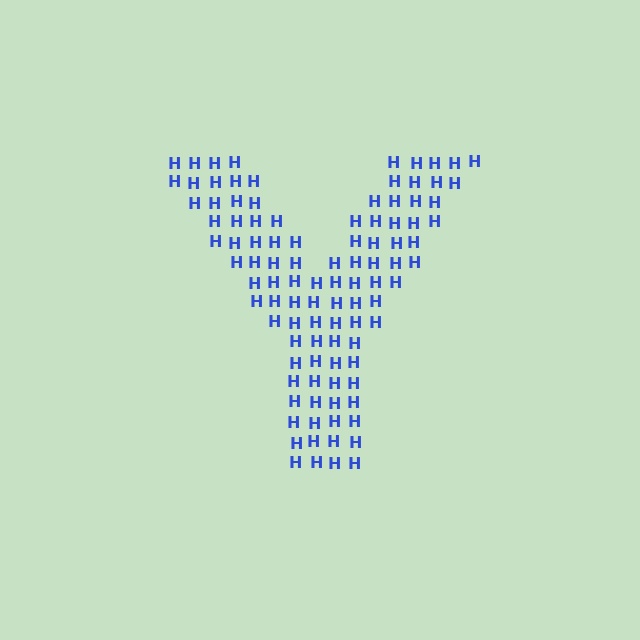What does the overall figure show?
The overall figure shows the letter Y.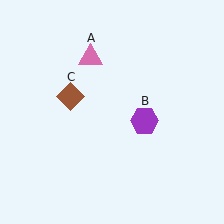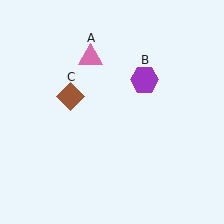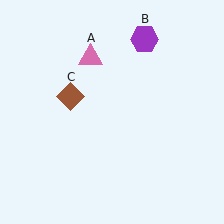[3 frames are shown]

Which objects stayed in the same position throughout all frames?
Pink triangle (object A) and brown diamond (object C) remained stationary.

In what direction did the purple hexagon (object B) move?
The purple hexagon (object B) moved up.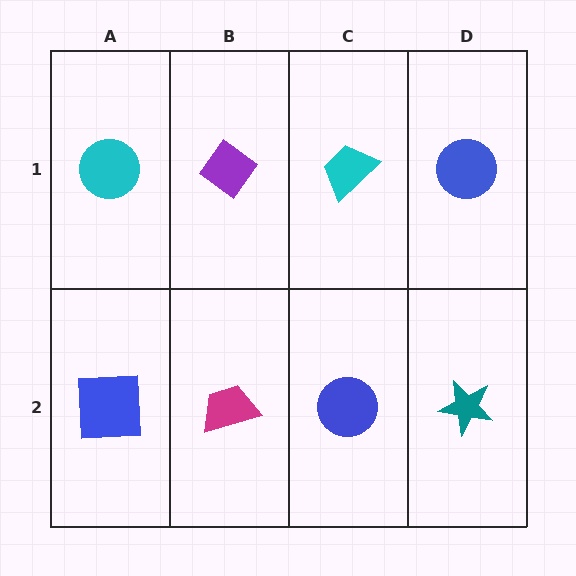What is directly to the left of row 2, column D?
A blue circle.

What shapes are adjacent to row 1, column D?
A teal star (row 2, column D), a cyan trapezoid (row 1, column C).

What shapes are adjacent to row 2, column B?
A purple diamond (row 1, column B), a blue square (row 2, column A), a blue circle (row 2, column C).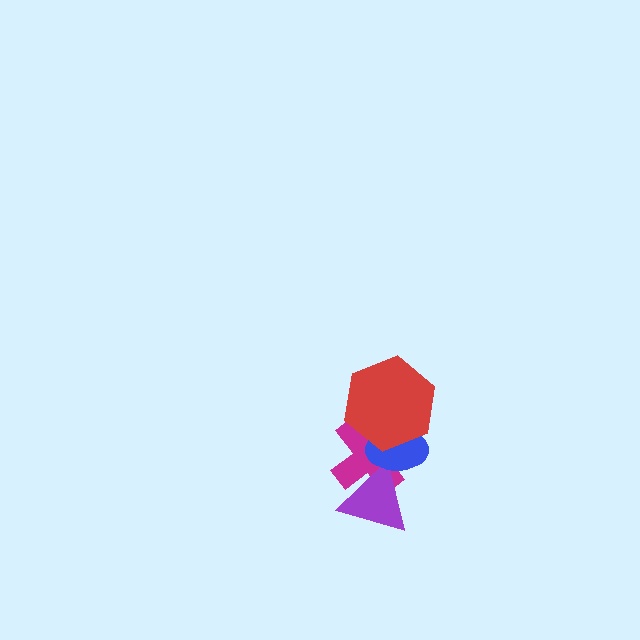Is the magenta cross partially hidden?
Yes, it is partially covered by another shape.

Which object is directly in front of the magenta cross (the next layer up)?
The purple triangle is directly in front of the magenta cross.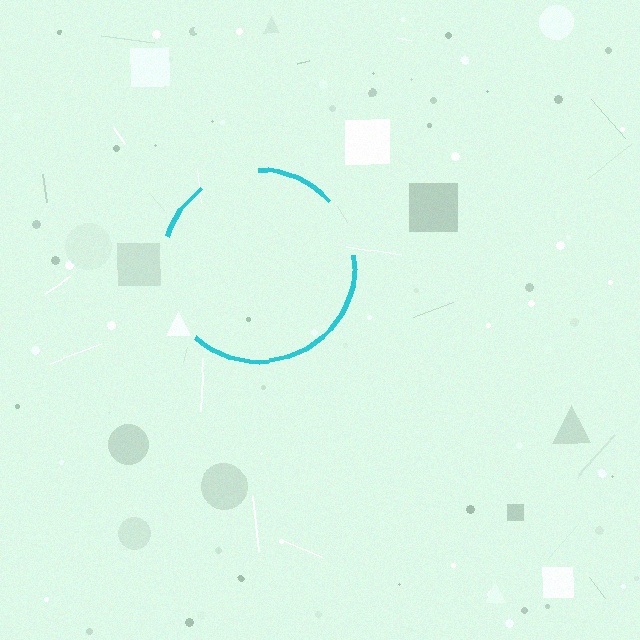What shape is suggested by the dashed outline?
The dashed outline suggests a circle.